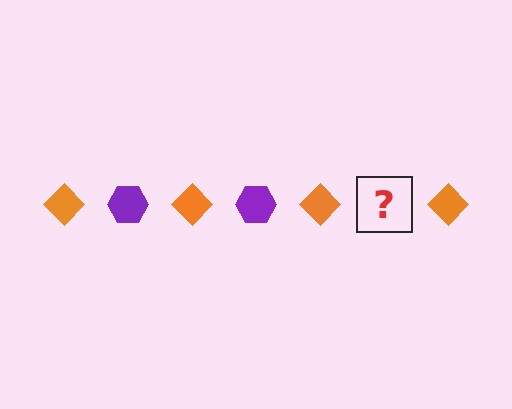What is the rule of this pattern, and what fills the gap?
The rule is that the pattern alternates between orange diamond and purple hexagon. The gap should be filled with a purple hexagon.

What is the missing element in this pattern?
The missing element is a purple hexagon.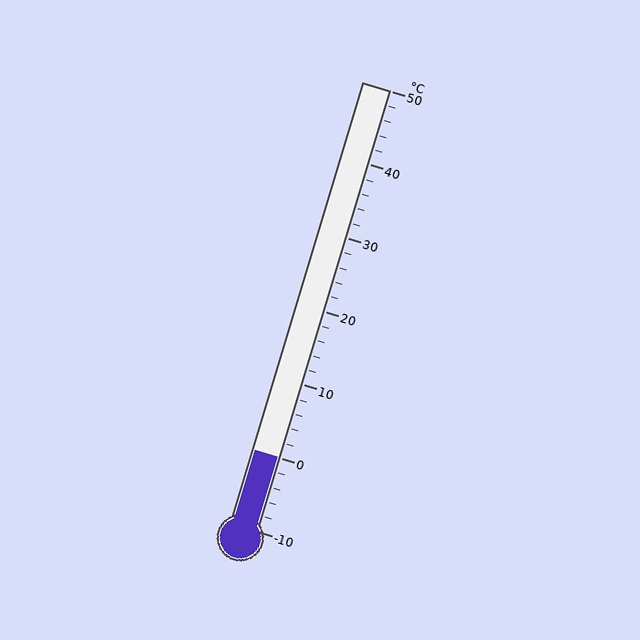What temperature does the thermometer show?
The thermometer shows approximately 0°C.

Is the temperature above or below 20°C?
The temperature is below 20°C.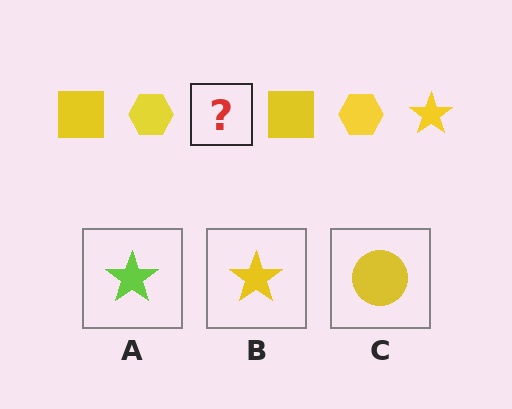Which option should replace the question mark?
Option B.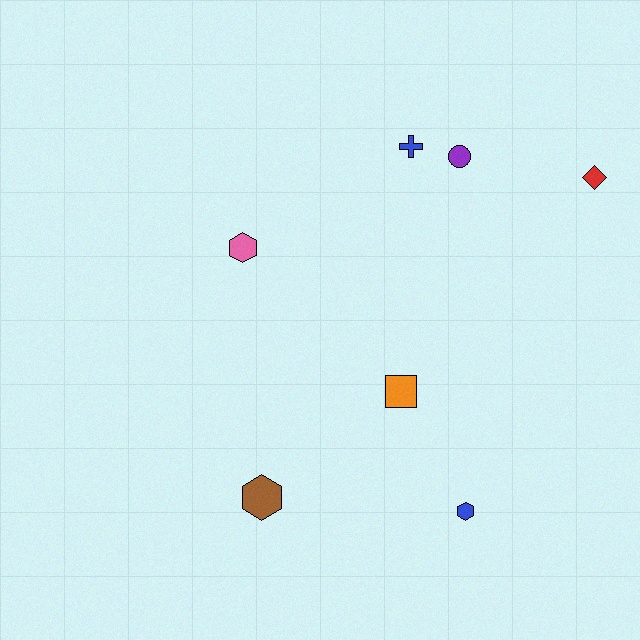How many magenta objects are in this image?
There are no magenta objects.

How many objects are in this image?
There are 7 objects.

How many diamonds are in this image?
There is 1 diamond.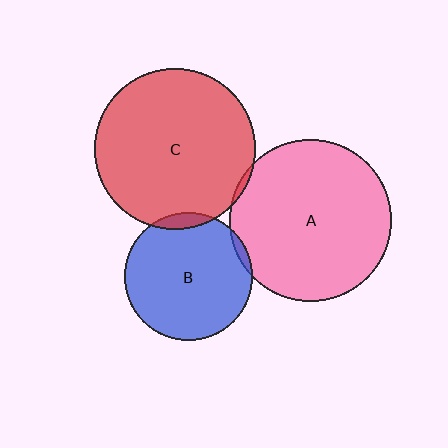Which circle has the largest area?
Circle A (pink).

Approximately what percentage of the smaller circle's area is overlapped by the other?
Approximately 5%.